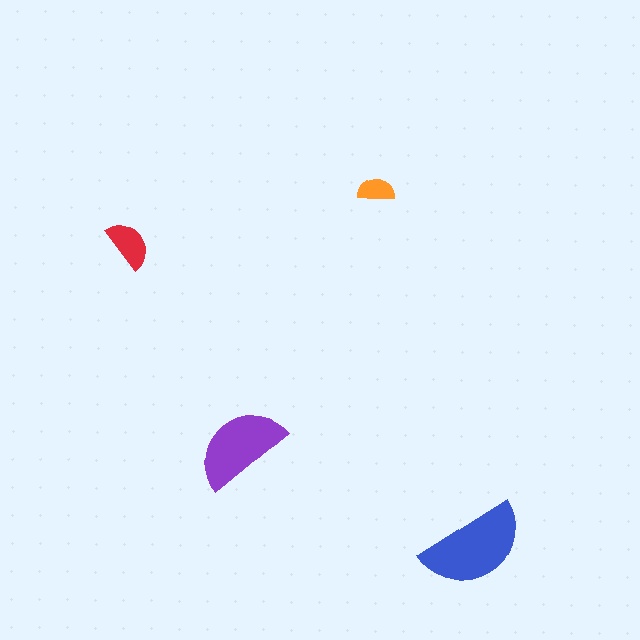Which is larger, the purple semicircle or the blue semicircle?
The blue one.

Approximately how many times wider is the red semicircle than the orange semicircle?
About 1.5 times wider.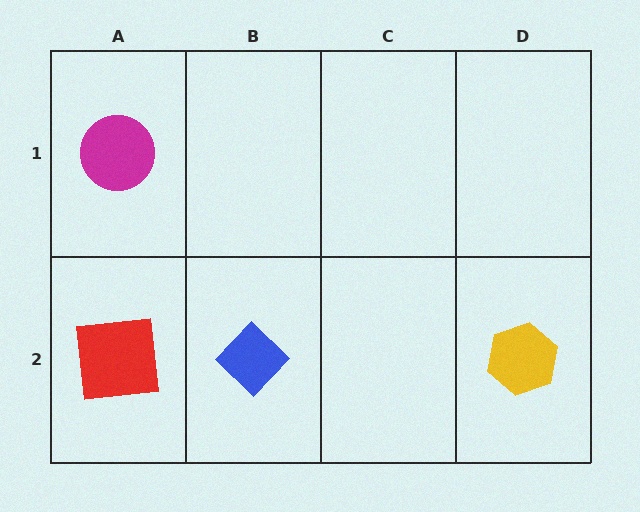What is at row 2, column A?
A red square.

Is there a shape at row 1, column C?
No, that cell is empty.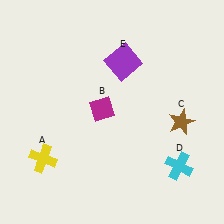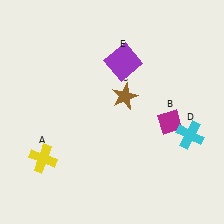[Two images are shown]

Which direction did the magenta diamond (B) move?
The magenta diamond (B) moved right.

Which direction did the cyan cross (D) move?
The cyan cross (D) moved up.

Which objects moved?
The objects that moved are: the magenta diamond (B), the brown star (C), the cyan cross (D).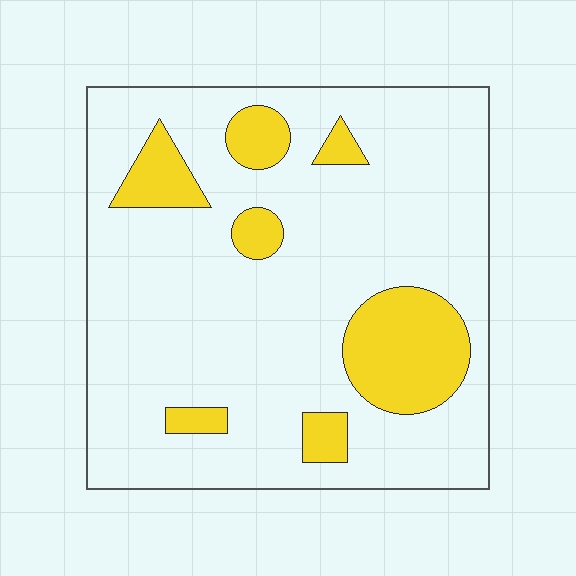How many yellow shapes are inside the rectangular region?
7.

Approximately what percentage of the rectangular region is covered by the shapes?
Approximately 20%.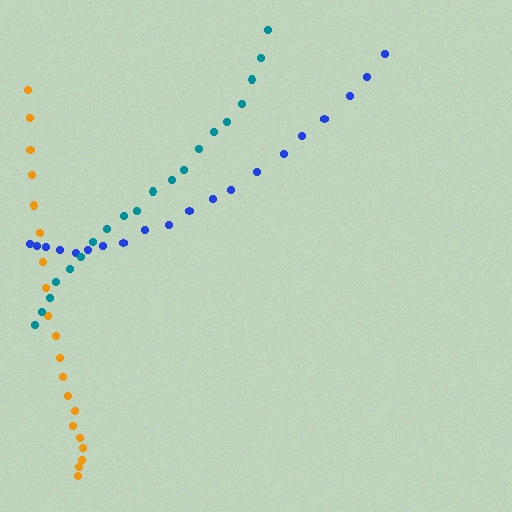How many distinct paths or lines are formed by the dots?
There are 3 distinct paths.